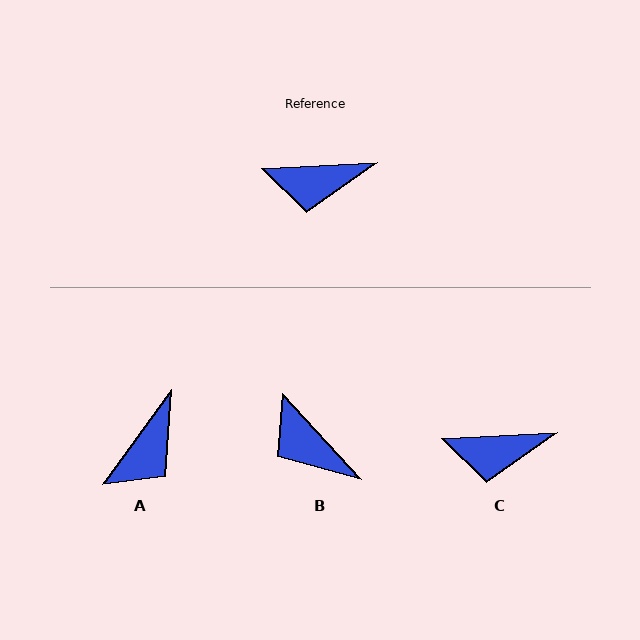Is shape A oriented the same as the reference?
No, it is off by about 51 degrees.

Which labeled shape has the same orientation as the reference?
C.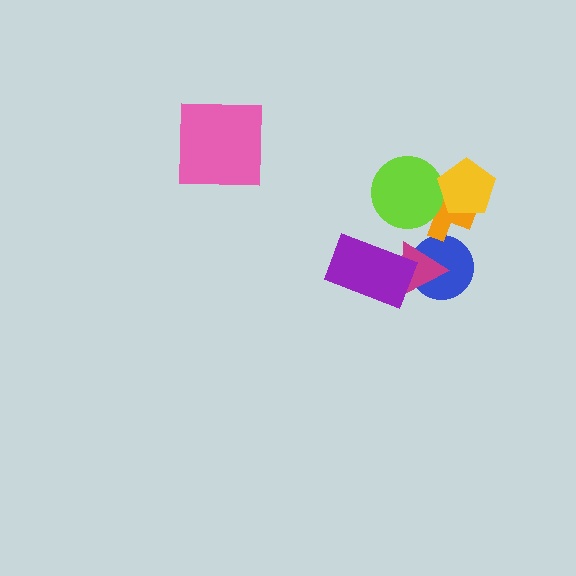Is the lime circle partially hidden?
Yes, it is partially covered by another shape.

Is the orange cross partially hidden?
Yes, it is partially covered by another shape.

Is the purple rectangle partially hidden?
No, no other shape covers it.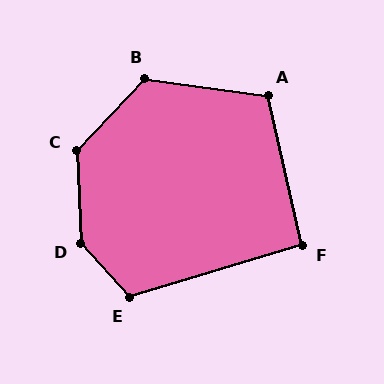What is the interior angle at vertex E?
Approximately 115 degrees (obtuse).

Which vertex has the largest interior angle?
D, at approximately 140 degrees.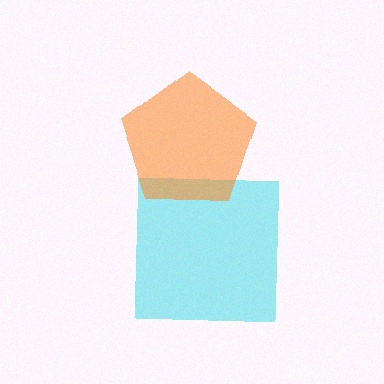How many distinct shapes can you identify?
There are 2 distinct shapes: a cyan square, an orange pentagon.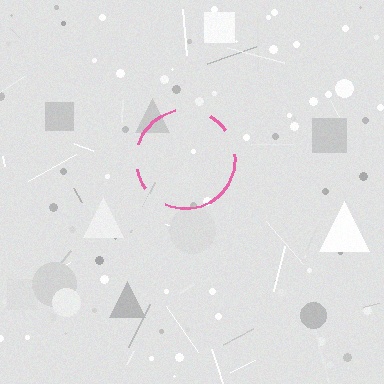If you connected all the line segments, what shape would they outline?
They would outline a circle.